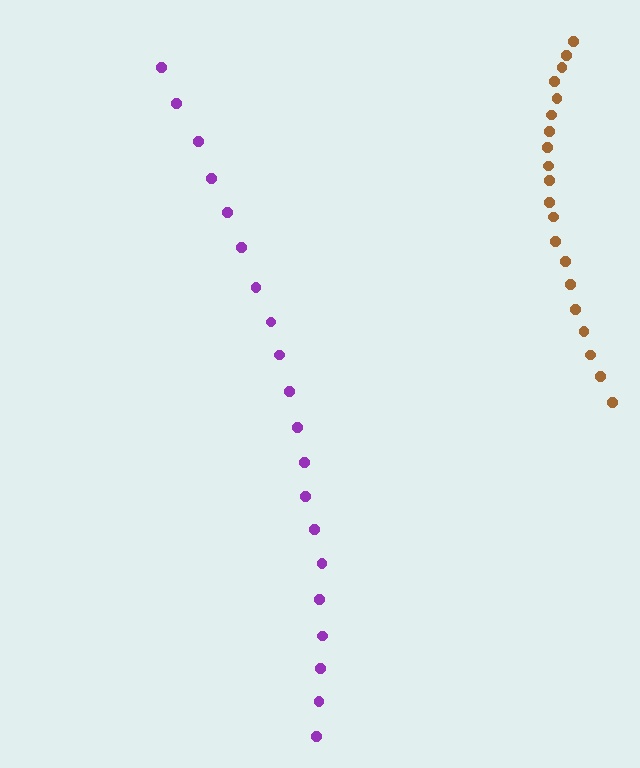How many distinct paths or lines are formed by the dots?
There are 2 distinct paths.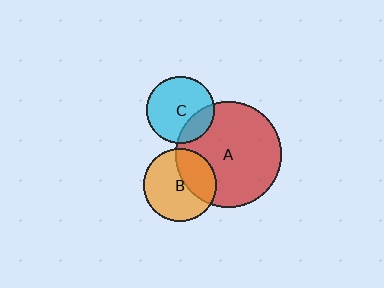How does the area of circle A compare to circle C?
Approximately 2.5 times.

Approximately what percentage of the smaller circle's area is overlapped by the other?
Approximately 35%.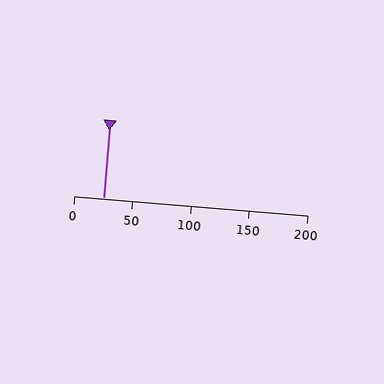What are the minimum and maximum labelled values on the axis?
The axis runs from 0 to 200.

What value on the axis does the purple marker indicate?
The marker indicates approximately 25.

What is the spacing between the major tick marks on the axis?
The major ticks are spaced 50 apart.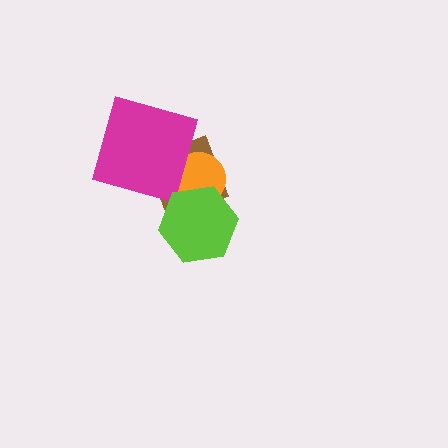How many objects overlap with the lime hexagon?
2 objects overlap with the lime hexagon.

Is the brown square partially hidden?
Yes, it is partially covered by another shape.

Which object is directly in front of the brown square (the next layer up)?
The orange circle is directly in front of the brown square.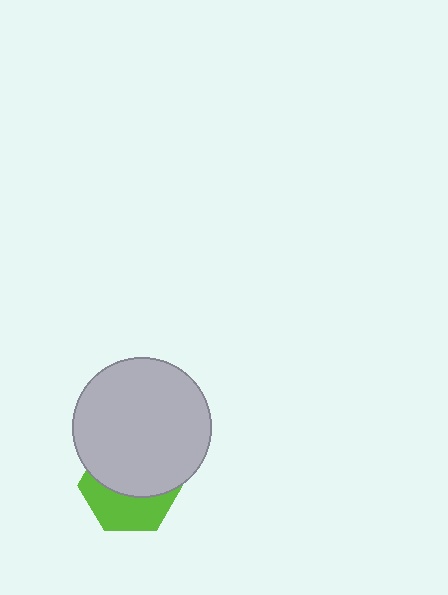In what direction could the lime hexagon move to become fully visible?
The lime hexagon could move down. That would shift it out from behind the light gray circle entirely.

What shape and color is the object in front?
The object in front is a light gray circle.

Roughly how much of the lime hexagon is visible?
A small part of it is visible (roughly 43%).